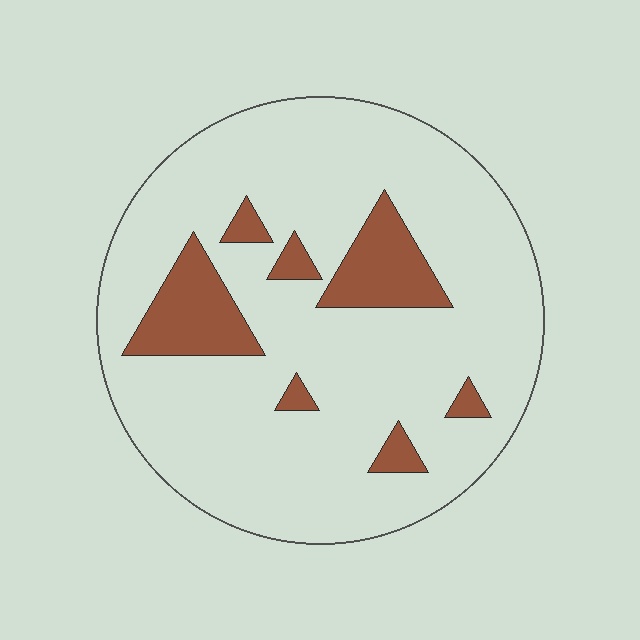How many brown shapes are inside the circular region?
7.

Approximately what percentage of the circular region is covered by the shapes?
Approximately 15%.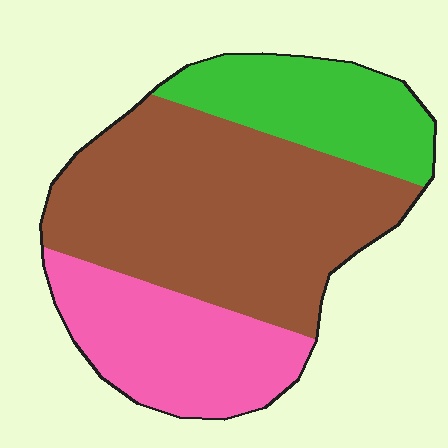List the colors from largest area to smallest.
From largest to smallest: brown, pink, green.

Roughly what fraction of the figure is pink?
Pink covers 26% of the figure.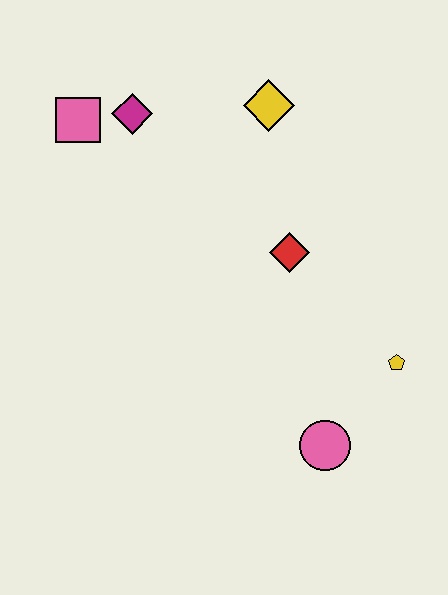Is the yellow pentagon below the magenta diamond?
Yes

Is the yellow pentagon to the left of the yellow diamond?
No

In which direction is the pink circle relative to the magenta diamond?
The pink circle is below the magenta diamond.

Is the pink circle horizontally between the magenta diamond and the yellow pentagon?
Yes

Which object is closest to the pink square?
The magenta diamond is closest to the pink square.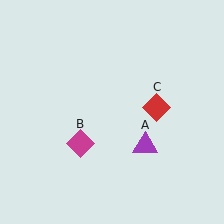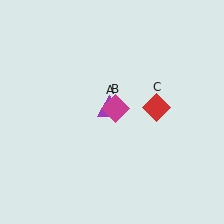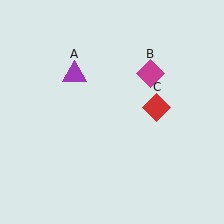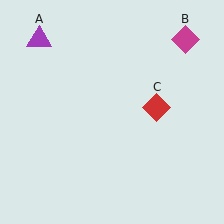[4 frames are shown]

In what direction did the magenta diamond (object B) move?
The magenta diamond (object B) moved up and to the right.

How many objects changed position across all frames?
2 objects changed position: purple triangle (object A), magenta diamond (object B).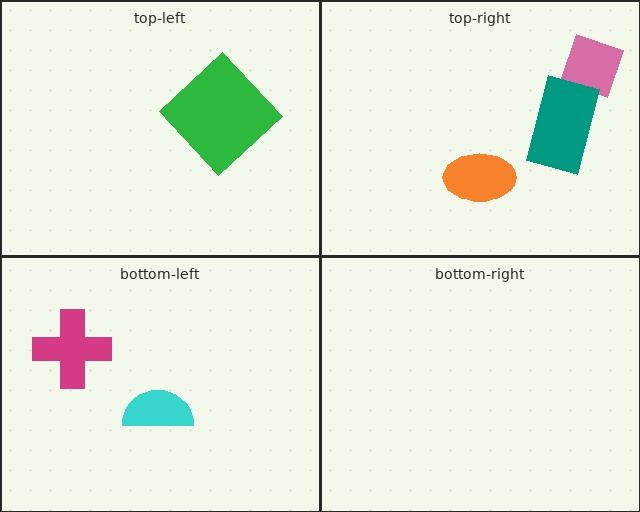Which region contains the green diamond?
The top-left region.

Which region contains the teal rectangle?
The top-right region.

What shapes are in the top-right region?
The pink diamond, the orange ellipse, the teal rectangle.